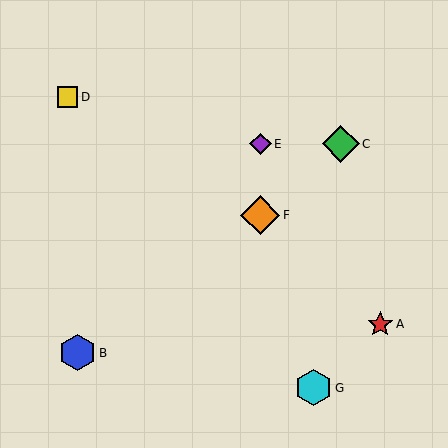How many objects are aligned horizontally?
2 objects (C, E) are aligned horizontally.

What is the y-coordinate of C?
Object C is at y≈144.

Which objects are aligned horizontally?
Objects C, E are aligned horizontally.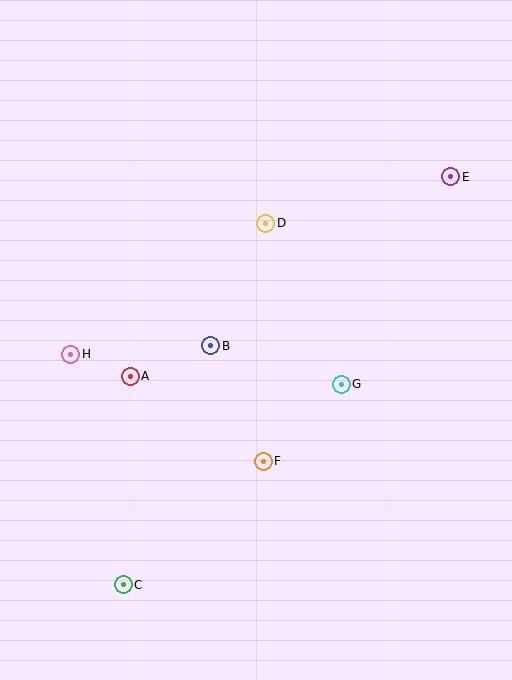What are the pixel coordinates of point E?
Point E is at (451, 177).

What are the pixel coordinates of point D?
Point D is at (266, 223).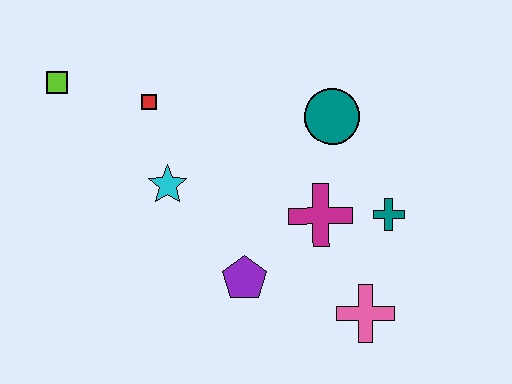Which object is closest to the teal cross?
The magenta cross is closest to the teal cross.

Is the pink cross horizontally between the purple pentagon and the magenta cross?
No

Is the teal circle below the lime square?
Yes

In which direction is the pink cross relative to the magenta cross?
The pink cross is below the magenta cross.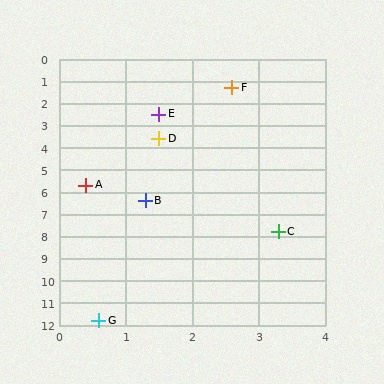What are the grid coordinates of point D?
Point D is at approximately (1.5, 3.6).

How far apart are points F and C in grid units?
Points F and C are about 6.5 grid units apart.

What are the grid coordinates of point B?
Point B is at approximately (1.3, 6.4).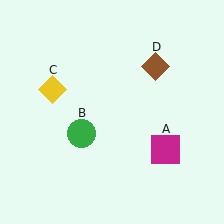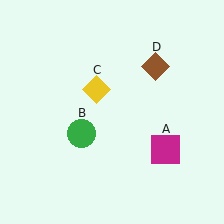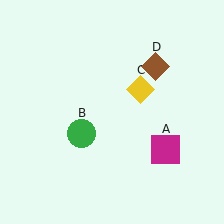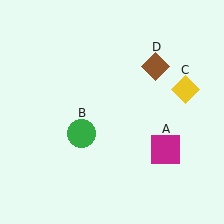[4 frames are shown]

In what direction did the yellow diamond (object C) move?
The yellow diamond (object C) moved right.